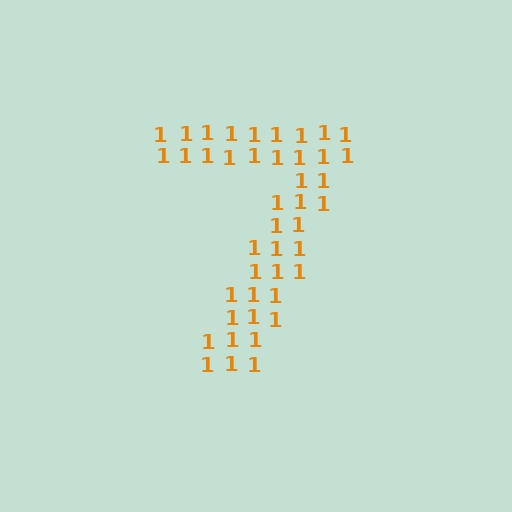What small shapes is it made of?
It is made of small digit 1's.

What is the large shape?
The large shape is the digit 7.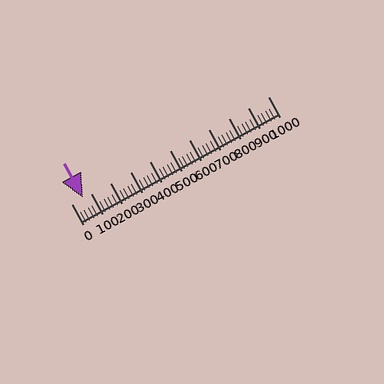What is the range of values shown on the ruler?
The ruler shows values from 0 to 1000.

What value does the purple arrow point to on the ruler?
The purple arrow points to approximately 60.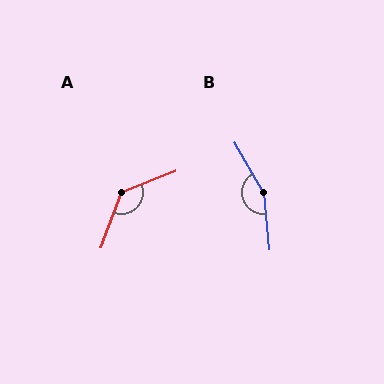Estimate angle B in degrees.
Approximately 156 degrees.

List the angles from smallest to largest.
A (133°), B (156°).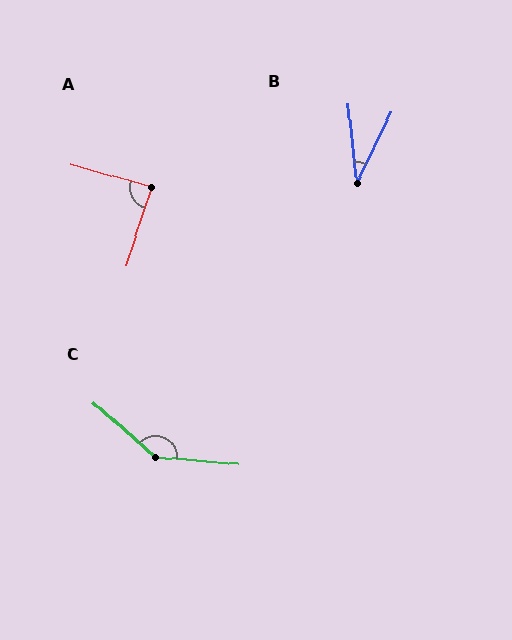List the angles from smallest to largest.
B (32°), A (88°), C (144°).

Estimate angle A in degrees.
Approximately 88 degrees.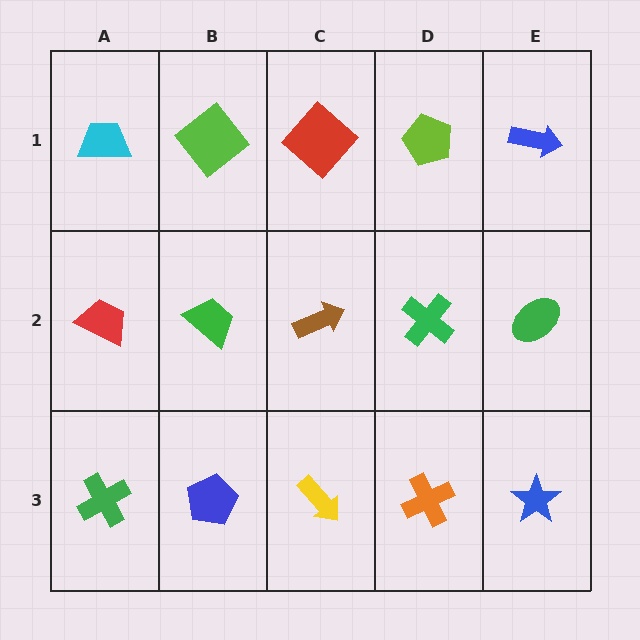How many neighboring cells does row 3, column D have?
3.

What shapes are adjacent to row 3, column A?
A red trapezoid (row 2, column A), a blue pentagon (row 3, column B).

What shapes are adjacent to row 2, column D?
A lime pentagon (row 1, column D), an orange cross (row 3, column D), a brown arrow (row 2, column C), a green ellipse (row 2, column E).